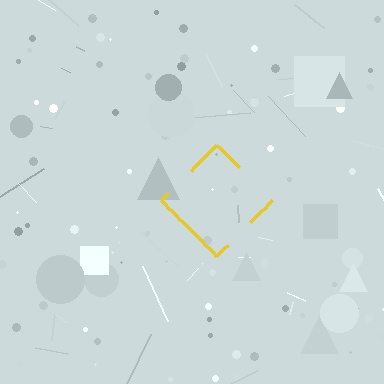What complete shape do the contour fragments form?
The contour fragments form a diamond.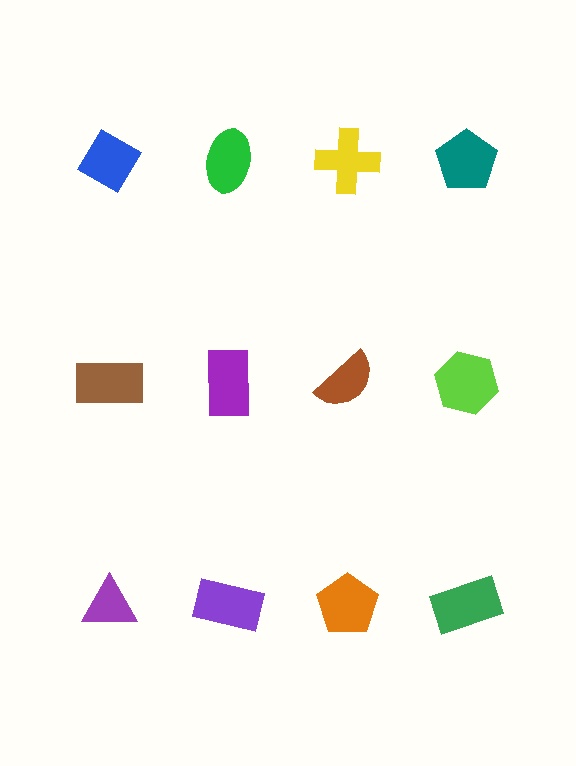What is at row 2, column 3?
A brown semicircle.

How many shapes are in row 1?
4 shapes.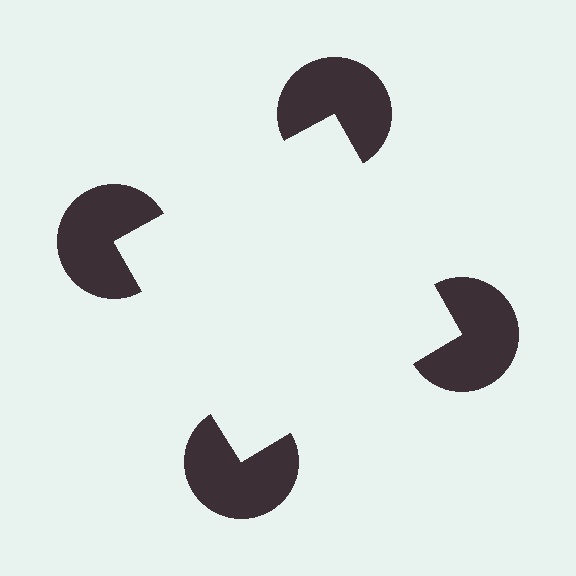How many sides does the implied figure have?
4 sides.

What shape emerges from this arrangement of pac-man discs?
An illusory square — its edges are inferred from the aligned wedge cuts in the pac-man discs, not physically drawn.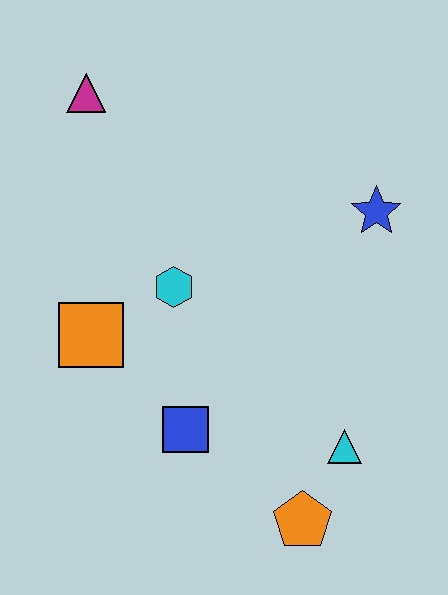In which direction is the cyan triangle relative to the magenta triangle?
The cyan triangle is below the magenta triangle.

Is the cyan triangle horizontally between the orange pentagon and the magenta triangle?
No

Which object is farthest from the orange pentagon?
The magenta triangle is farthest from the orange pentagon.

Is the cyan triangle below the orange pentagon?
No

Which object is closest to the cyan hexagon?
The orange square is closest to the cyan hexagon.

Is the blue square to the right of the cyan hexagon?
Yes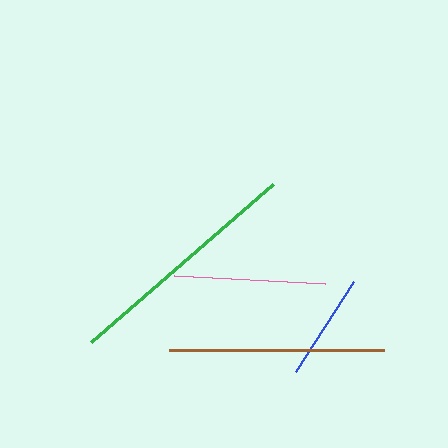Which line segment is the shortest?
The blue line is the shortest at approximately 108 pixels.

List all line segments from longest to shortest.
From longest to shortest: green, brown, pink, blue.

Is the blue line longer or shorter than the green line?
The green line is longer than the blue line.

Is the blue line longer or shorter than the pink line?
The pink line is longer than the blue line.